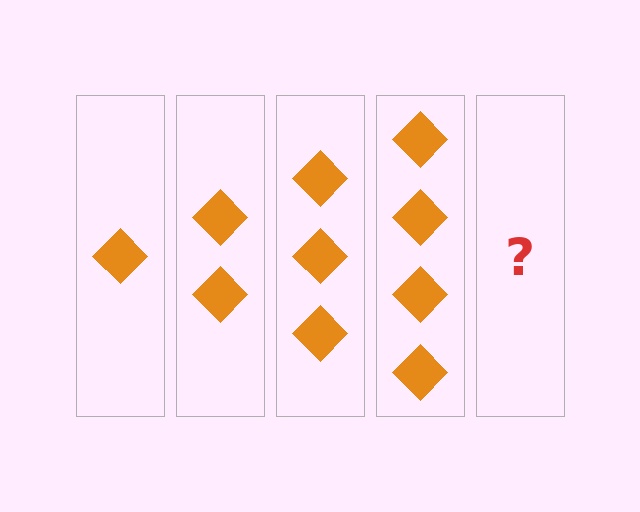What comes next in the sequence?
The next element should be 5 diamonds.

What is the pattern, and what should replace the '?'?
The pattern is that each step adds one more diamond. The '?' should be 5 diamonds.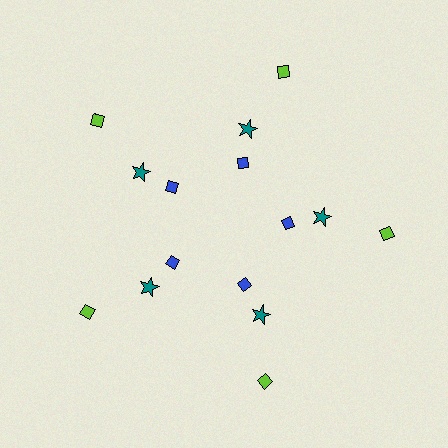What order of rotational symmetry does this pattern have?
This pattern has 5-fold rotational symmetry.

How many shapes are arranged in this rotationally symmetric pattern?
There are 15 shapes, arranged in 5 groups of 3.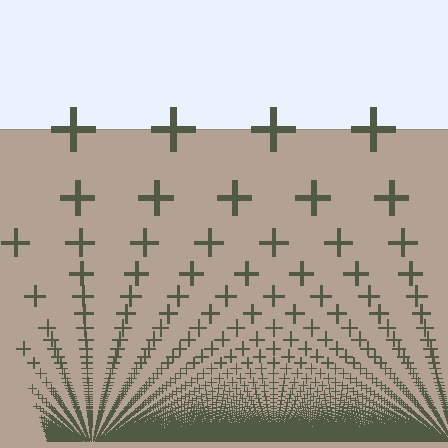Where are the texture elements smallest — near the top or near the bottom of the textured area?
Near the bottom.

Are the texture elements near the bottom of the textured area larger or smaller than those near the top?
Smaller. The gradient is inverted — elements near the bottom are smaller and denser.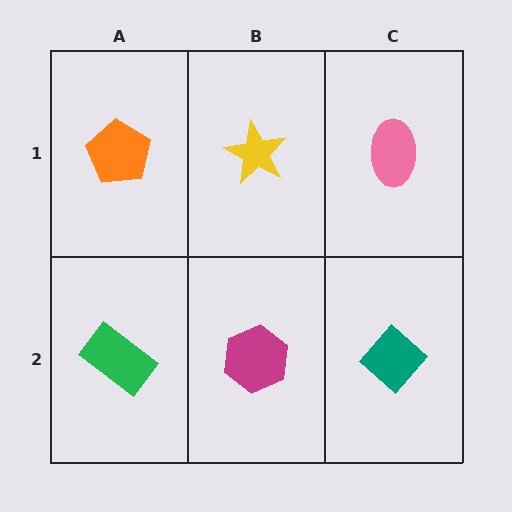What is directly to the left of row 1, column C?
A yellow star.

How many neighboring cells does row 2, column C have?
2.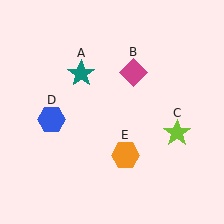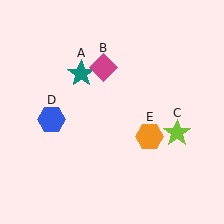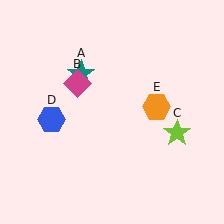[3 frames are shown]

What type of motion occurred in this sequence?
The magenta diamond (object B), orange hexagon (object E) rotated counterclockwise around the center of the scene.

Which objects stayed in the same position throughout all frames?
Teal star (object A) and lime star (object C) and blue hexagon (object D) remained stationary.